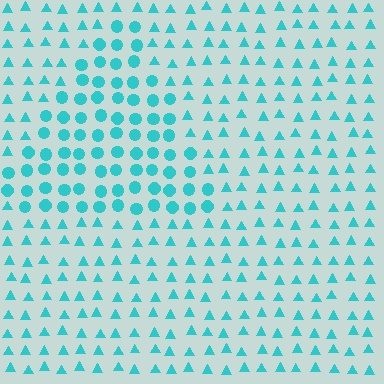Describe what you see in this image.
The image is filled with small cyan elements arranged in a uniform grid. A triangle-shaped region contains circles, while the surrounding area contains triangles. The boundary is defined purely by the change in element shape.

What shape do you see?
I see a triangle.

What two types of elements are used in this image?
The image uses circles inside the triangle region and triangles outside it.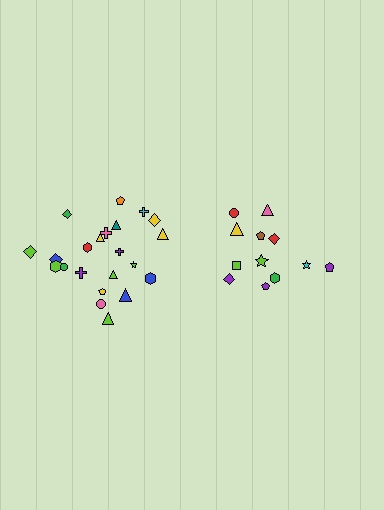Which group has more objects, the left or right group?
The left group.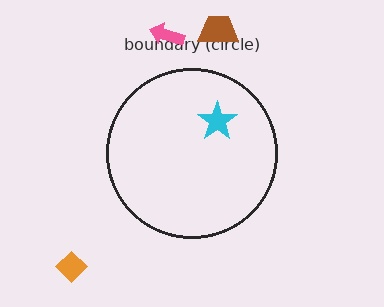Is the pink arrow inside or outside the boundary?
Outside.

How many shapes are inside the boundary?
1 inside, 3 outside.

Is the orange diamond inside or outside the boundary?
Outside.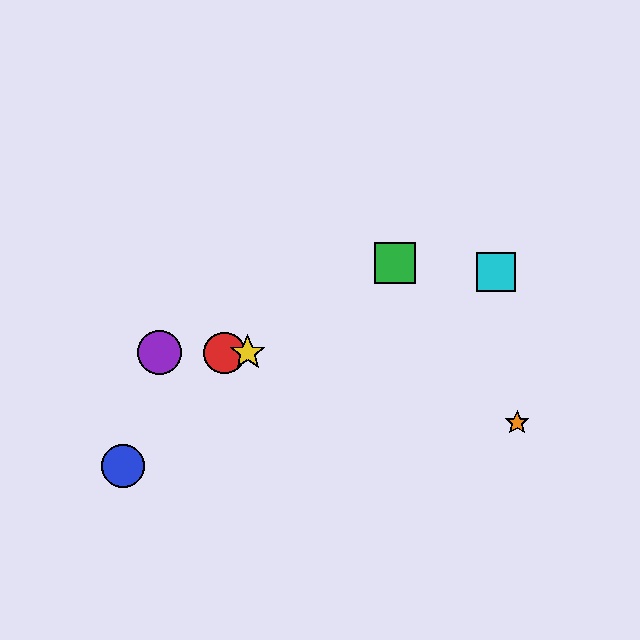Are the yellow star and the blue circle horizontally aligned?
No, the yellow star is at y≈353 and the blue circle is at y≈466.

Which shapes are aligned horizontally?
The red circle, the yellow star, the purple circle are aligned horizontally.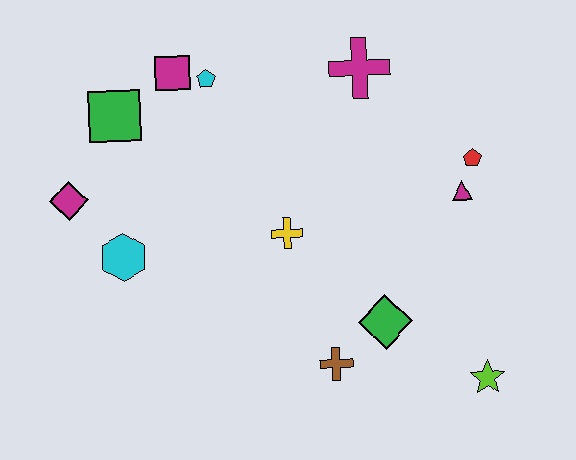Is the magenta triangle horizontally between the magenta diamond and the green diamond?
No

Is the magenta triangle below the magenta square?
Yes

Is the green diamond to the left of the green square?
No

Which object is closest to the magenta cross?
The red pentagon is closest to the magenta cross.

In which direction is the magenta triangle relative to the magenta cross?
The magenta triangle is below the magenta cross.